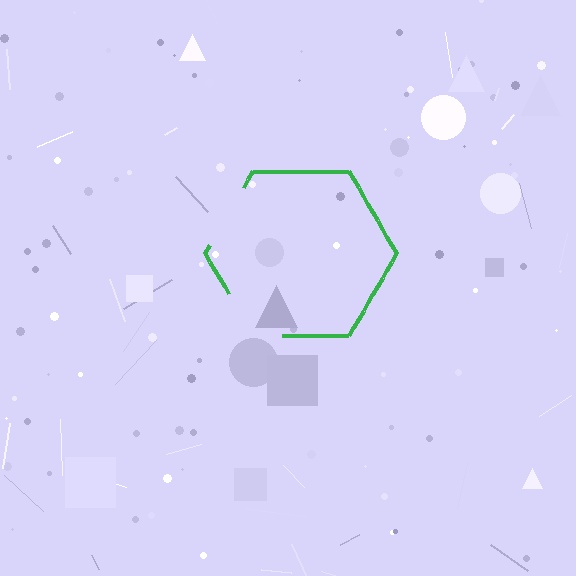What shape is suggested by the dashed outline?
The dashed outline suggests a hexagon.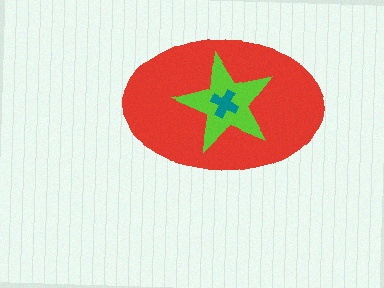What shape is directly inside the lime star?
The teal cross.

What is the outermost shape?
The red ellipse.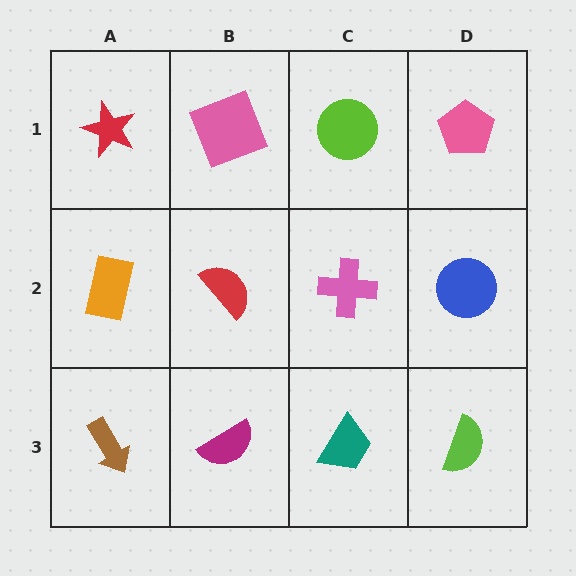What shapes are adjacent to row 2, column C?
A lime circle (row 1, column C), a teal trapezoid (row 3, column C), a red semicircle (row 2, column B), a blue circle (row 2, column D).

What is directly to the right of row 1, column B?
A lime circle.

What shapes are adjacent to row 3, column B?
A red semicircle (row 2, column B), a brown arrow (row 3, column A), a teal trapezoid (row 3, column C).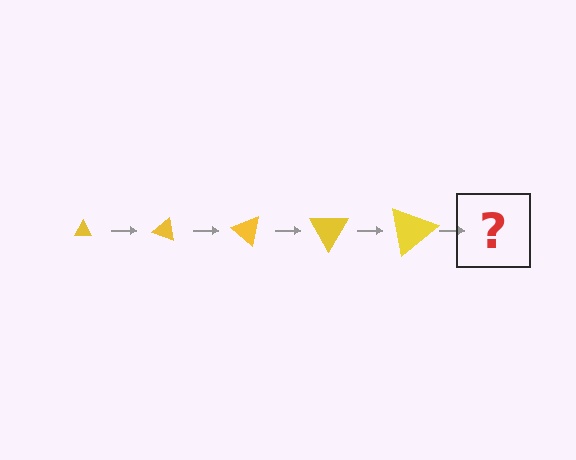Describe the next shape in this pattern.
It should be a triangle, larger than the previous one and rotated 100 degrees from the start.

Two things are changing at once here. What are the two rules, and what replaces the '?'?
The two rules are that the triangle grows larger each step and it rotates 20 degrees each step. The '?' should be a triangle, larger than the previous one and rotated 100 degrees from the start.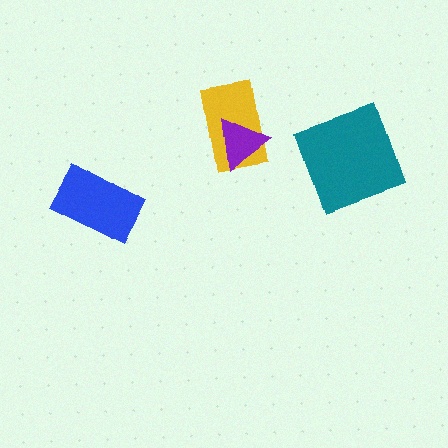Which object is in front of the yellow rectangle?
The purple triangle is in front of the yellow rectangle.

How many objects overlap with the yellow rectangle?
1 object overlaps with the yellow rectangle.